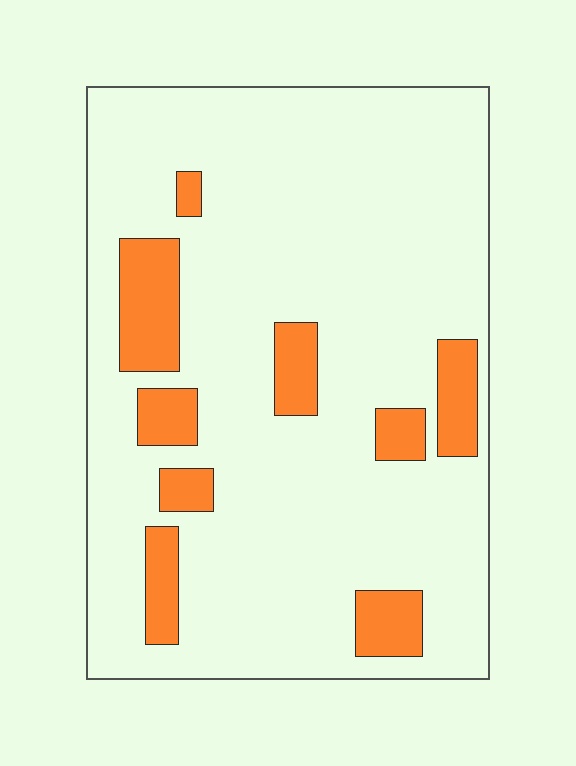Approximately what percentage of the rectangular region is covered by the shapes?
Approximately 15%.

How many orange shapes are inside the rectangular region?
9.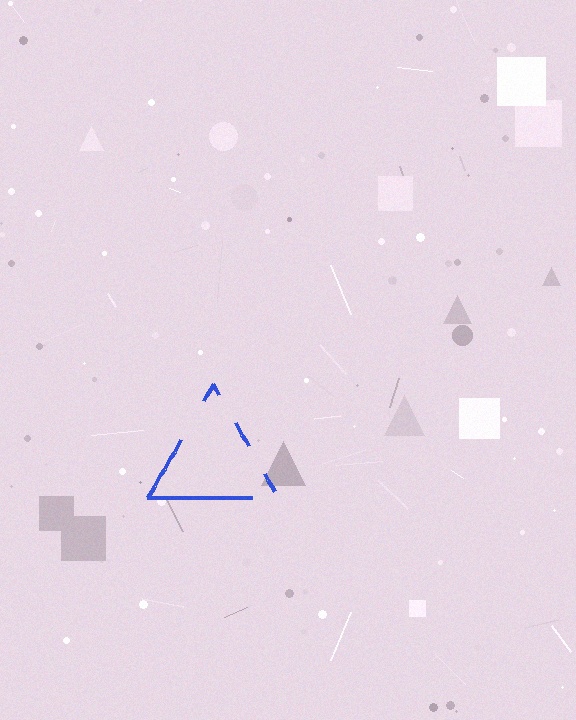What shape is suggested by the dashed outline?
The dashed outline suggests a triangle.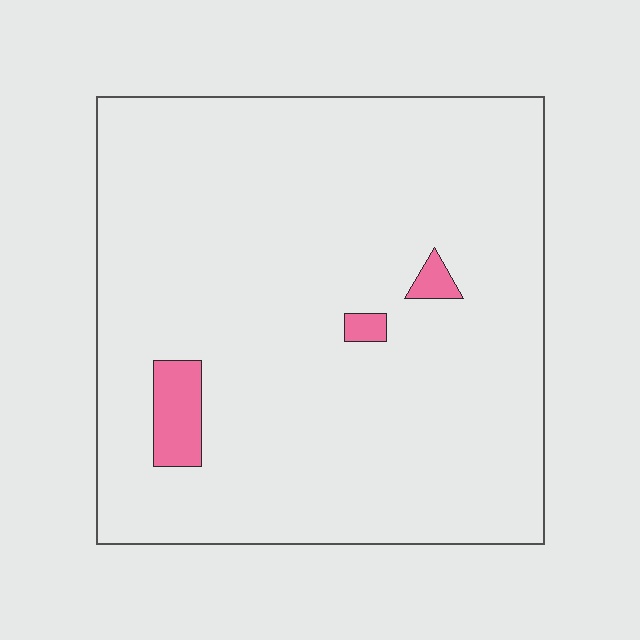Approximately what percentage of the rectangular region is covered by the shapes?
Approximately 5%.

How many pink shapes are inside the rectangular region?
3.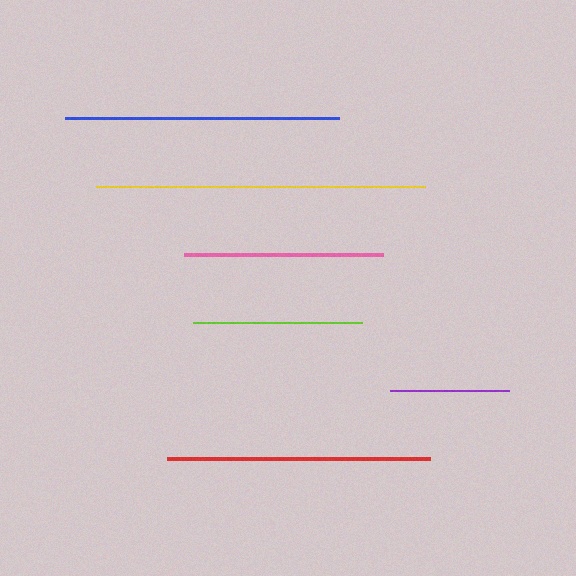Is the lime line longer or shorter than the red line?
The red line is longer than the lime line.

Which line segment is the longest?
The yellow line is the longest at approximately 328 pixels.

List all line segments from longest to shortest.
From longest to shortest: yellow, blue, red, pink, lime, purple.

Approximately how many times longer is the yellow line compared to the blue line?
The yellow line is approximately 1.2 times the length of the blue line.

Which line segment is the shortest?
The purple line is the shortest at approximately 119 pixels.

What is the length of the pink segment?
The pink segment is approximately 198 pixels long.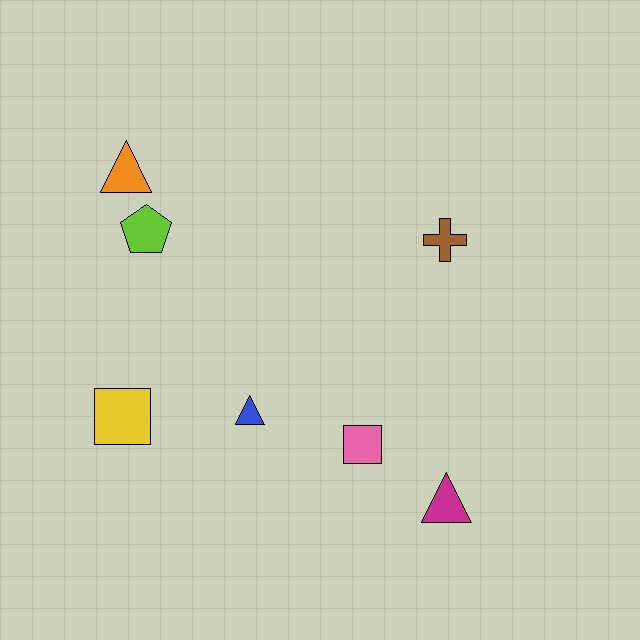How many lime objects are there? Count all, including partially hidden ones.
There is 1 lime object.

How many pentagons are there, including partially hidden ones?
There is 1 pentagon.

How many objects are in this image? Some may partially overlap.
There are 7 objects.